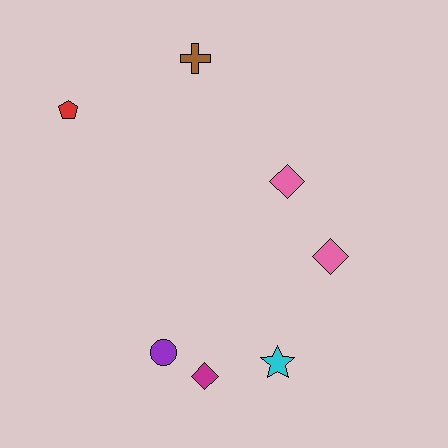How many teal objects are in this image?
There are no teal objects.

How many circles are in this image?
There is 1 circle.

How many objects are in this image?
There are 7 objects.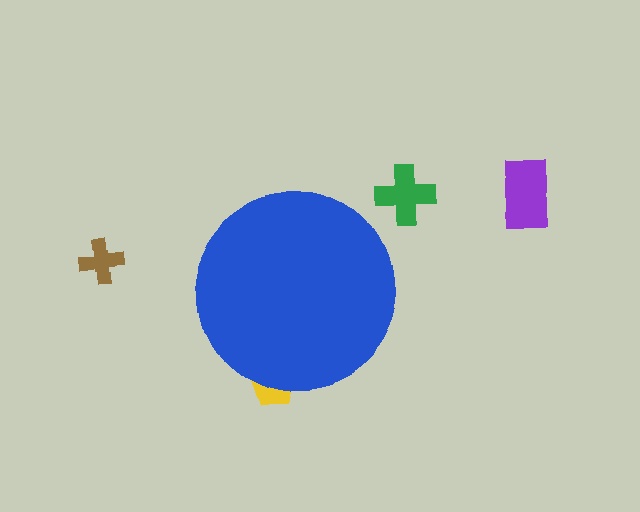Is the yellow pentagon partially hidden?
Yes, the yellow pentagon is partially hidden behind the blue circle.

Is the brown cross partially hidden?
No, the brown cross is fully visible.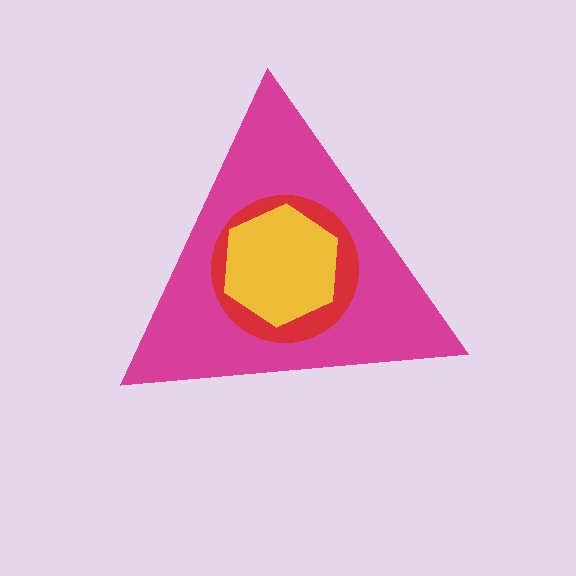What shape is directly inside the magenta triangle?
The red circle.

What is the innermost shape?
The yellow hexagon.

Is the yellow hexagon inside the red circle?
Yes.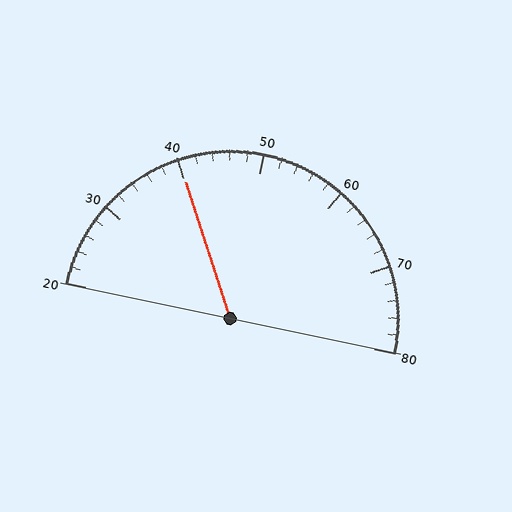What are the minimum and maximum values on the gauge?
The gauge ranges from 20 to 80.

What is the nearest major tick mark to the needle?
The nearest major tick mark is 40.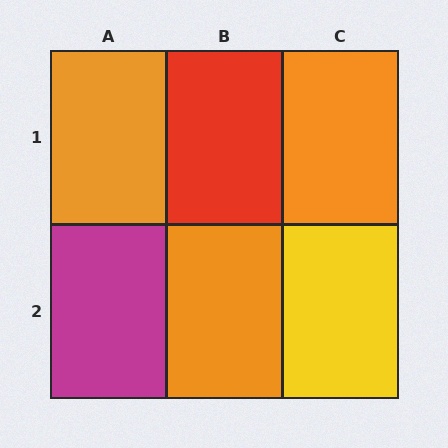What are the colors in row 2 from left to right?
Magenta, orange, yellow.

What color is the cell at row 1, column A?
Orange.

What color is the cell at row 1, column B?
Red.